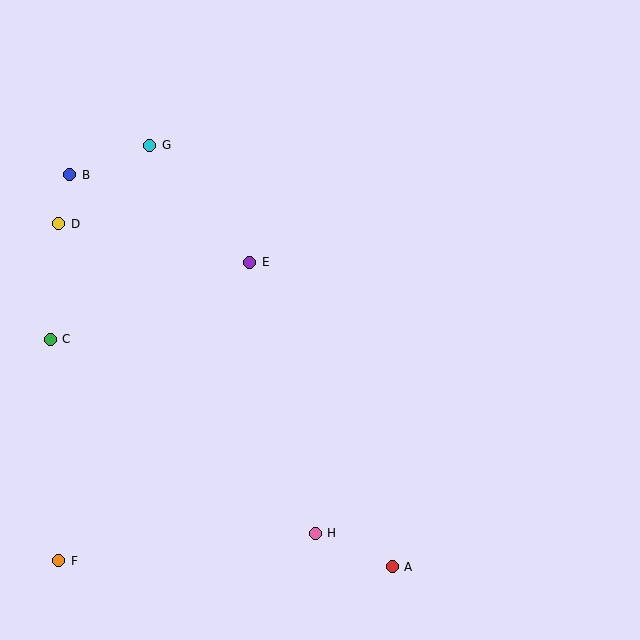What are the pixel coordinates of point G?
Point G is at (150, 145).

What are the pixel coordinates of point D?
Point D is at (59, 224).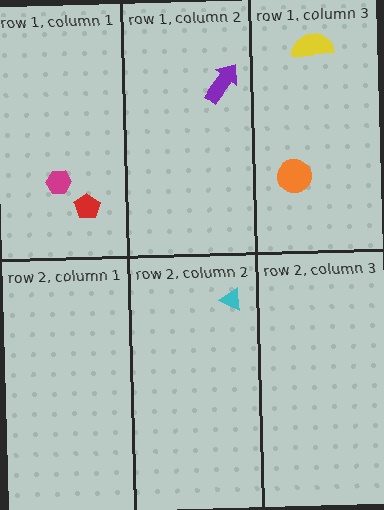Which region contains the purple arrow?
The row 1, column 2 region.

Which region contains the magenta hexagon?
The row 1, column 1 region.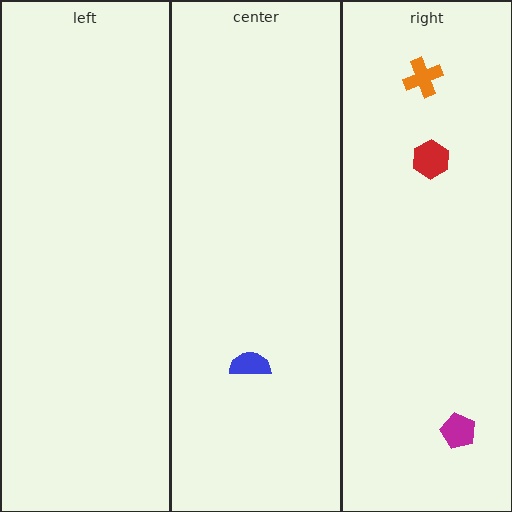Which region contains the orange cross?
The right region.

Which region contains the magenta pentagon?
The right region.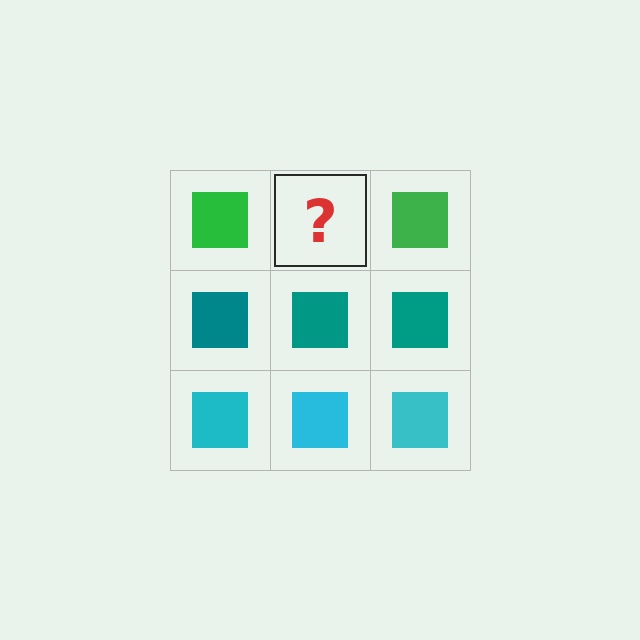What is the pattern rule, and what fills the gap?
The rule is that each row has a consistent color. The gap should be filled with a green square.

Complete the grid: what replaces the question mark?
The question mark should be replaced with a green square.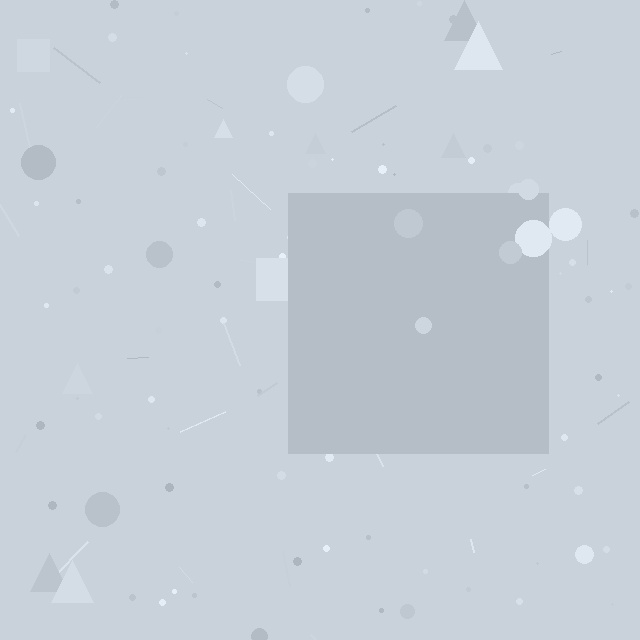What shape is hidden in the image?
A square is hidden in the image.